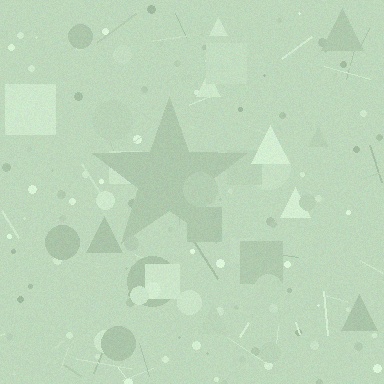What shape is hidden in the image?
A star is hidden in the image.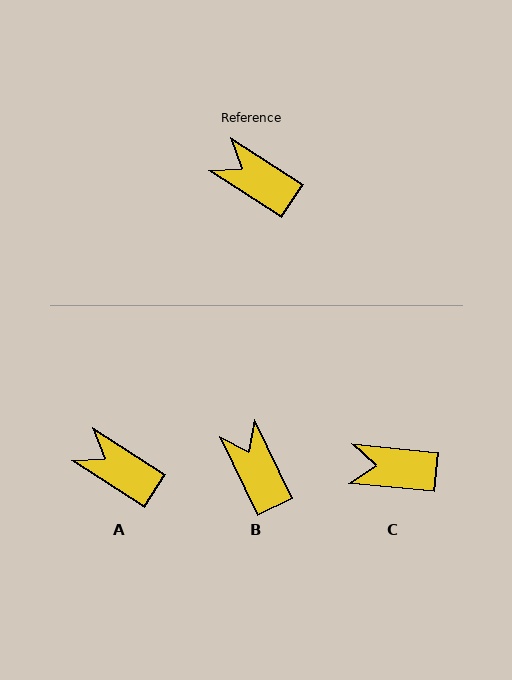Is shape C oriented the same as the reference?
No, it is off by about 28 degrees.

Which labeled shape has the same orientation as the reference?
A.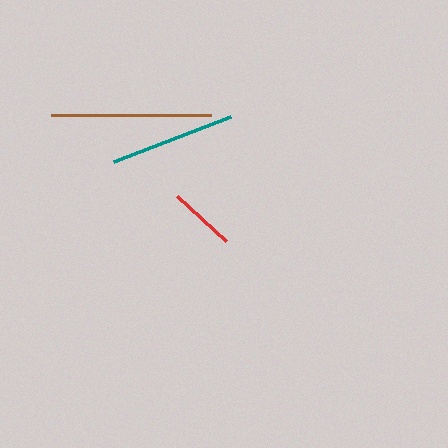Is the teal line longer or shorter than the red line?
The teal line is longer than the red line.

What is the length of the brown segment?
The brown segment is approximately 159 pixels long.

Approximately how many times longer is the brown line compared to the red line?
The brown line is approximately 2.4 times the length of the red line.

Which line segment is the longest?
The brown line is the longest at approximately 159 pixels.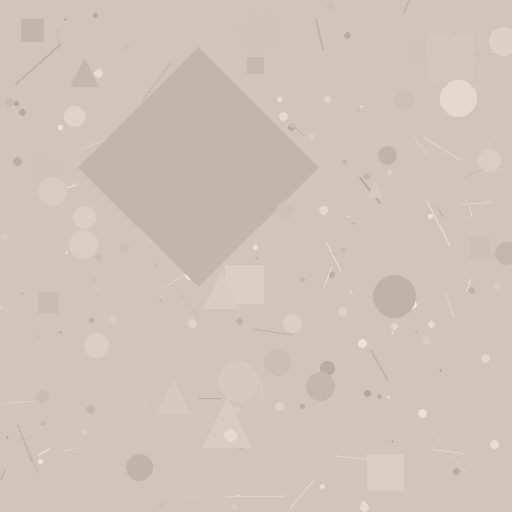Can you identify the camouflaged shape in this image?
The camouflaged shape is a diamond.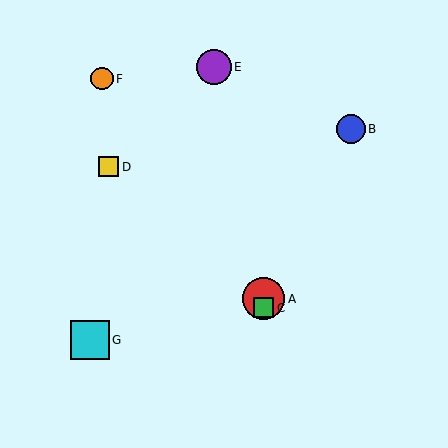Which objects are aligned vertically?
Objects A, C are aligned vertically.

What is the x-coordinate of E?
Object E is at x≈214.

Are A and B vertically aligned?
No, A is at x≈264 and B is at x≈351.